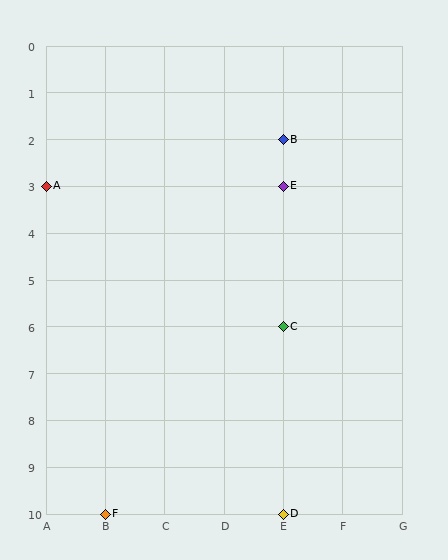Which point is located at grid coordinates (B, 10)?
Point F is at (B, 10).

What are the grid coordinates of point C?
Point C is at grid coordinates (E, 6).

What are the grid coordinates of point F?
Point F is at grid coordinates (B, 10).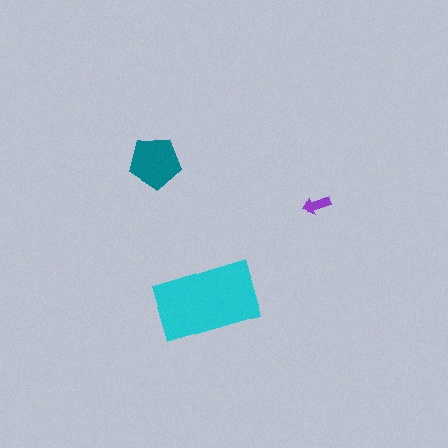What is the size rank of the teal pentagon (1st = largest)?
2nd.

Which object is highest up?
The teal pentagon is topmost.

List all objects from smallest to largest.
The purple arrow, the teal pentagon, the cyan rectangle.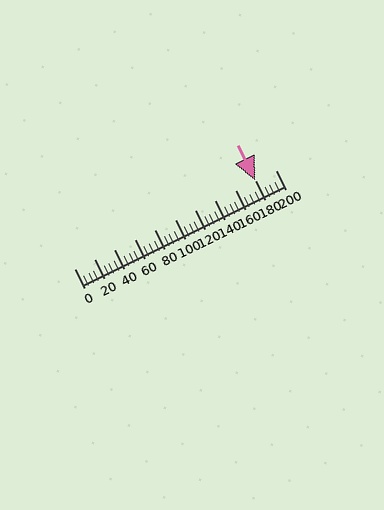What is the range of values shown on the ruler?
The ruler shows values from 0 to 200.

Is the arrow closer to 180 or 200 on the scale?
The arrow is closer to 180.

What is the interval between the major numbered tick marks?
The major tick marks are spaced 20 units apart.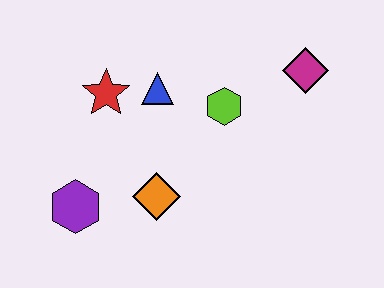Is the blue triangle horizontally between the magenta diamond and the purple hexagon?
Yes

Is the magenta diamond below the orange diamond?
No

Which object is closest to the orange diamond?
The purple hexagon is closest to the orange diamond.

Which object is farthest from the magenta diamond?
The purple hexagon is farthest from the magenta diamond.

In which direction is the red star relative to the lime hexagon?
The red star is to the left of the lime hexagon.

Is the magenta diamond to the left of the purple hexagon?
No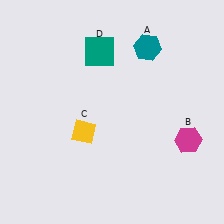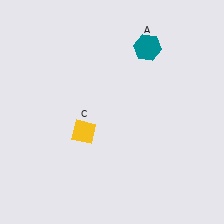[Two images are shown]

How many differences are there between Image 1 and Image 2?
There are 2 differences between the two images.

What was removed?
The teal square (D), the magenta hexagon (B) were removed in Image 2.